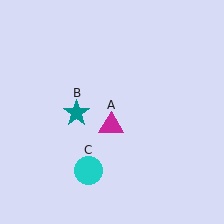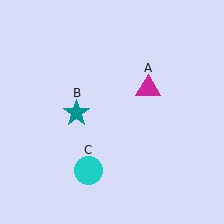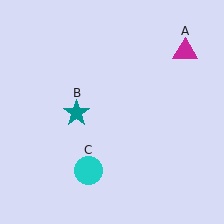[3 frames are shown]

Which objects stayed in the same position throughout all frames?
Teal star (object B) and cyan circle (object C) remained stationary.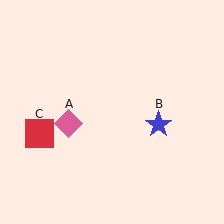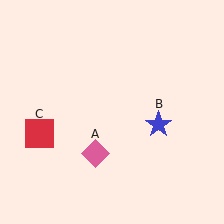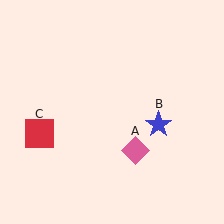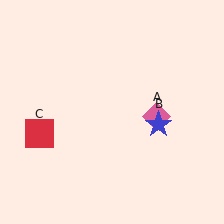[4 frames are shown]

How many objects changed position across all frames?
1 object changed position: pink diamond (object A).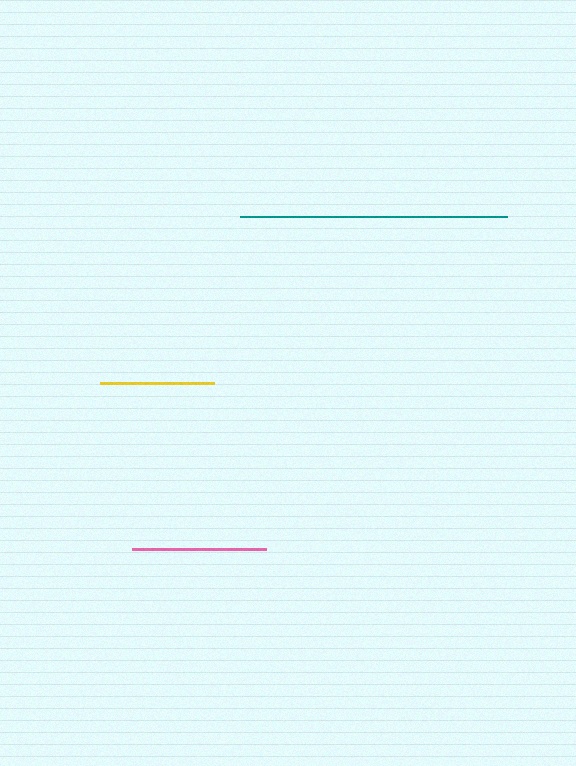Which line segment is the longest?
The teal line is the longest at approximately 267 pixels.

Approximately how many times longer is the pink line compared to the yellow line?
The pink line is approximately 1.2 times the length of the yellow line.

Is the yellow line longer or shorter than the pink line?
The pink line is longer than the yellow line.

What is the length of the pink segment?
The pink segment is approximately 134 pixels long.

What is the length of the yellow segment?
The yellow segment is approximately 114 pixels long.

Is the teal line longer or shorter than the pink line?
The teal line is longer than the pink line.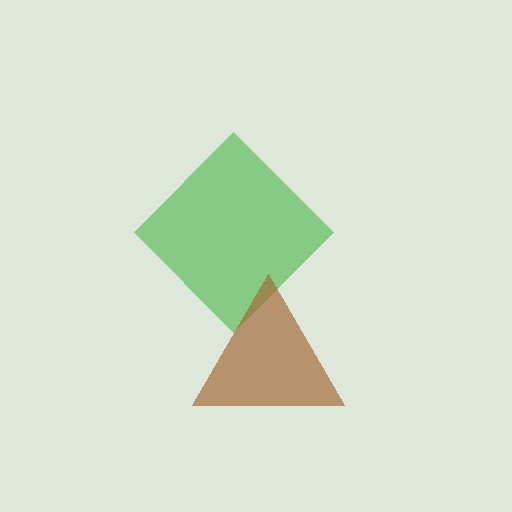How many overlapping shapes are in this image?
There are 2 overlapping shapes in the image.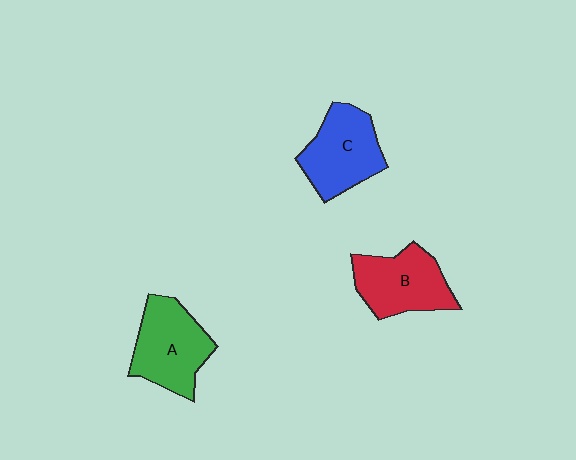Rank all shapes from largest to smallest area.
From largest to smallest: A (green), C (blue), B (red).